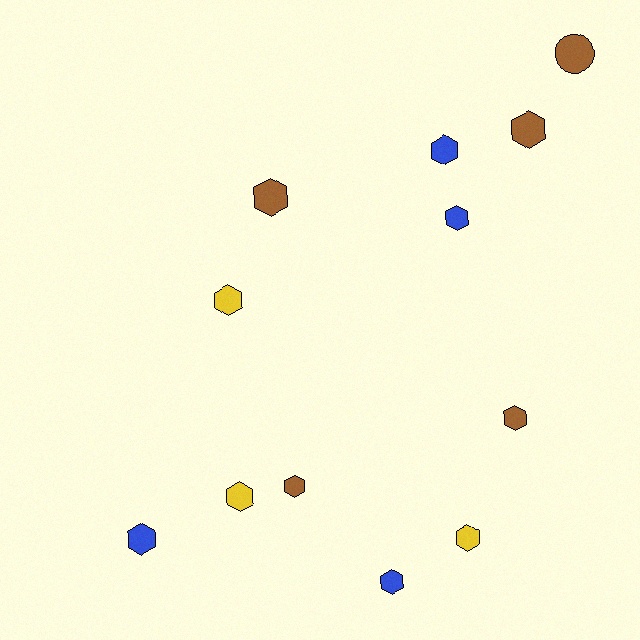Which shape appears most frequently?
Hexagon, with 11 objects.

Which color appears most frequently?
Brown, with 5 objects.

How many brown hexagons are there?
There are 4 brown hexagons.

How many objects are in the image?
There are 12 objects.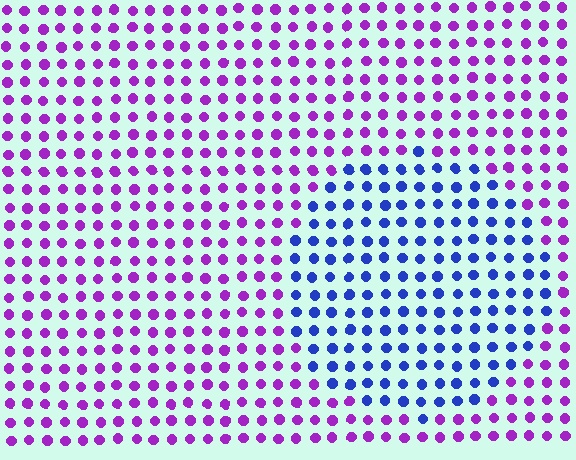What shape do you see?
I see a circle.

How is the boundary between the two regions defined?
The boundary is defined purely by a slight shift in hue (about 57 degrees). Spacing, size, and orientation are identical on both sides.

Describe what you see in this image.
The image is filled with small purple elements in a uniform arrangement. A circle-shaped region is visible where the elements are tinted to a slightly different hue, forming a subtle color boundary.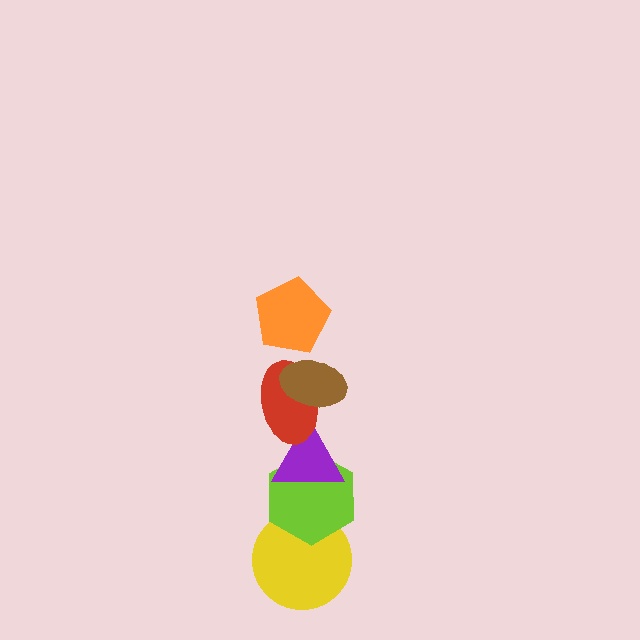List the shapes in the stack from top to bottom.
From top to bottom: the orange pentagon, the brown ellipse, the red ellipse, the purple triangle, the lime hexagon, the yellow circle.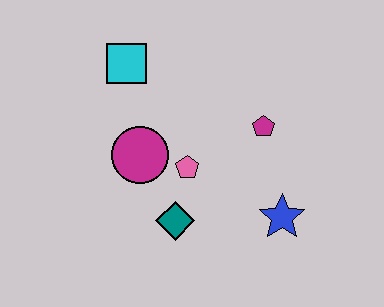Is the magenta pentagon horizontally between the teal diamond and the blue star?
Yes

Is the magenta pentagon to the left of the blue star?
Yes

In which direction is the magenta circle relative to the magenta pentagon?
The magenta circle is to the left of the magenta pentagon.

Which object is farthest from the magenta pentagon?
The cyan square is farthest from the magenta pentagon.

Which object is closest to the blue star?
The magenta pentagon is closest to the blue star.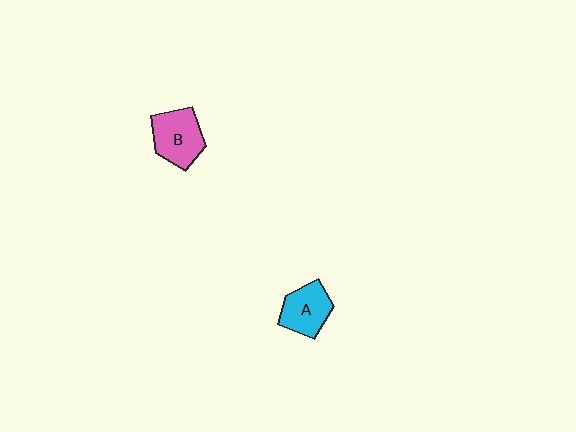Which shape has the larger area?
Shape B (pink).